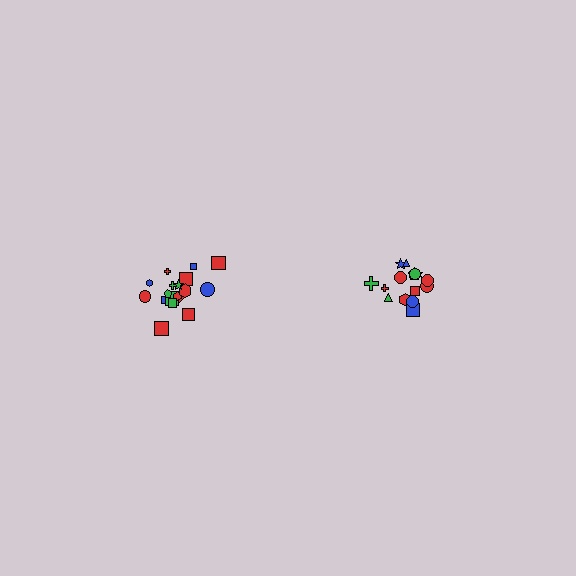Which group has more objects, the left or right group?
The left group.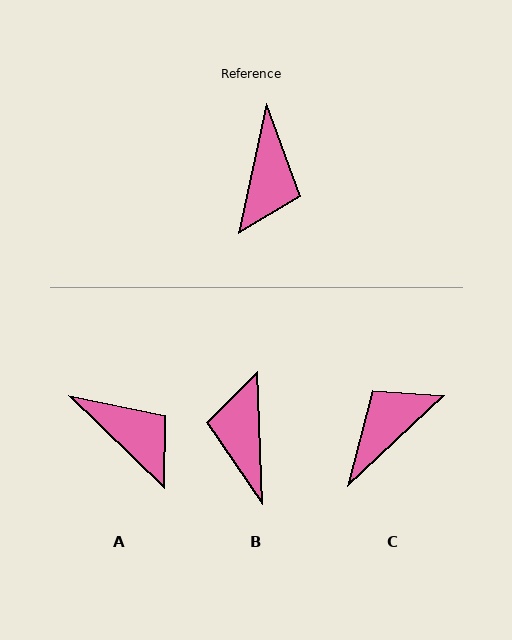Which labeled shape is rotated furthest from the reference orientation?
B, about 166 degrees away.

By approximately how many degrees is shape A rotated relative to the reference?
Approximately 58 degrees counter-clockwise.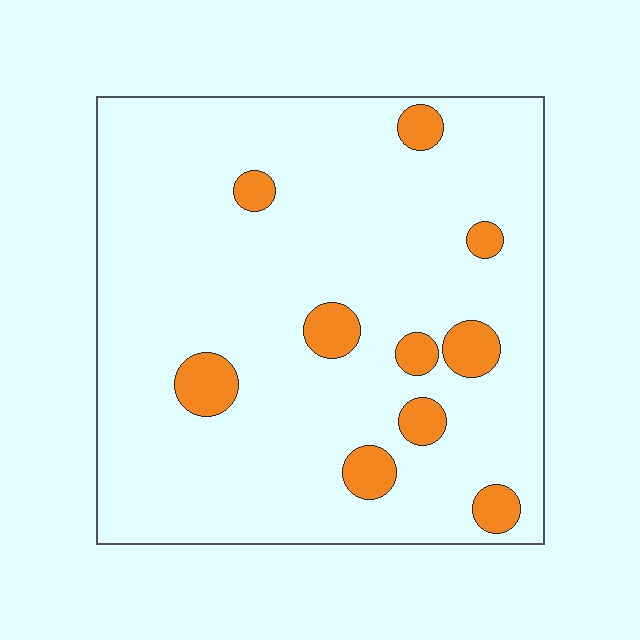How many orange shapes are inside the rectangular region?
10.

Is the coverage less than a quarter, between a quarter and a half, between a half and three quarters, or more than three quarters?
Less than a quarter.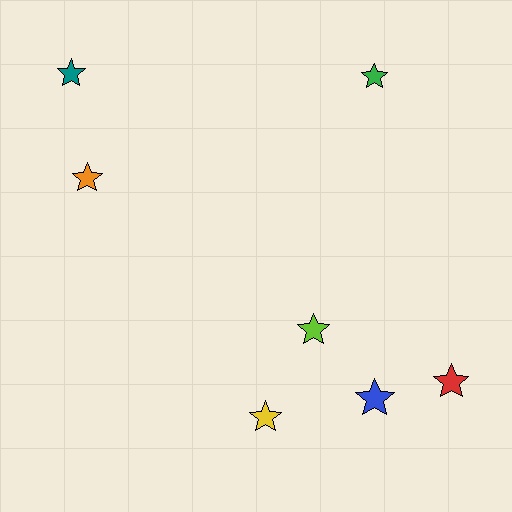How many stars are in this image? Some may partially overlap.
There are 7 stars.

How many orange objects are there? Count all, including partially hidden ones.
There is 1 orange object.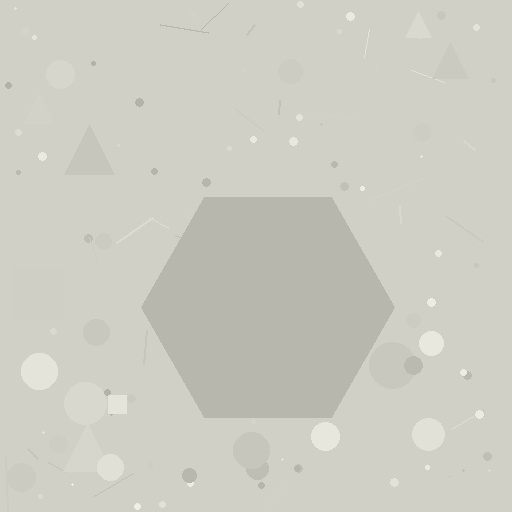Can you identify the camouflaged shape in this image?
The camouflaged shape is a hexagon.